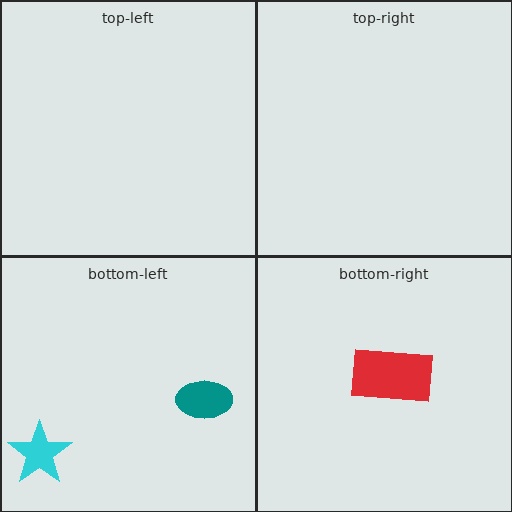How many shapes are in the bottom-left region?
2.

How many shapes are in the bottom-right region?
1.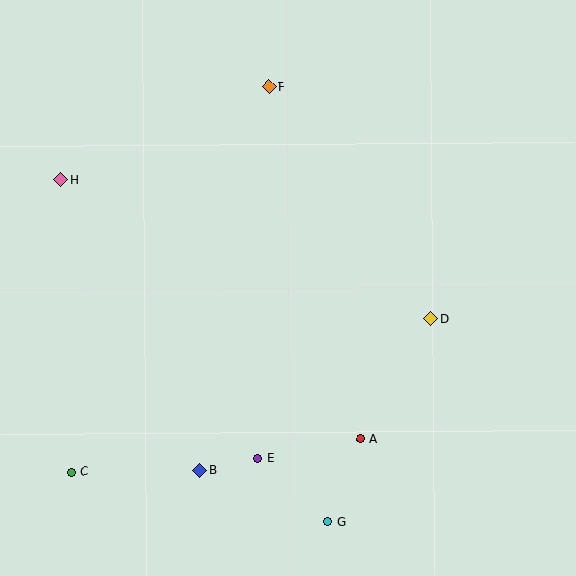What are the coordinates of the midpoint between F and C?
The midpoint between F and C is at (170, 279).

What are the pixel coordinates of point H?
Point H is at (61, 179).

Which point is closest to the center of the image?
Point D at (431, 319) is closest to the center.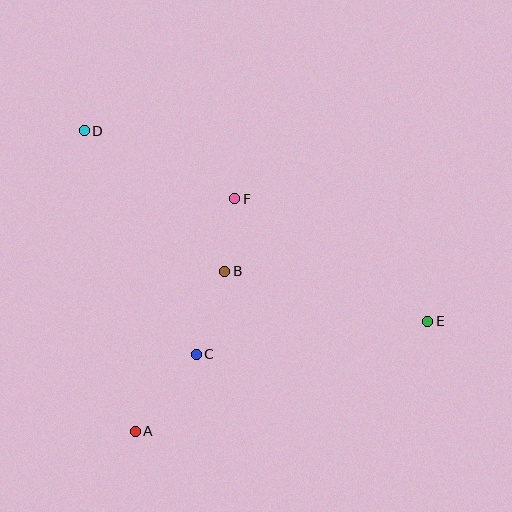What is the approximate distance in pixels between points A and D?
The distance between A and D is approximately 304 pixels.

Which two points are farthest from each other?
Points D and E are farthest from each other.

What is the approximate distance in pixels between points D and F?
The distance between D and F is approximately 165 pixels.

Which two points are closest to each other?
Points B and F are closest to each other.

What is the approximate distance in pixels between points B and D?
The distance between B and D is approximately 199 pixels.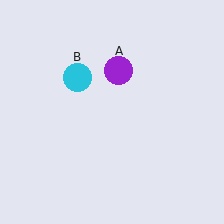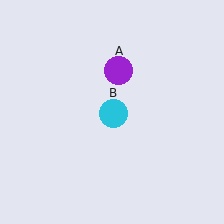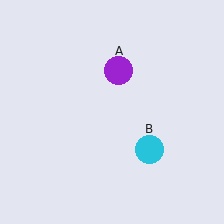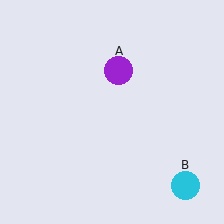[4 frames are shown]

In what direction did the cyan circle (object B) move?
The cyan circle (object B) moved down and to the right.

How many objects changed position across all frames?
1 object changed position: cyan circle (object B).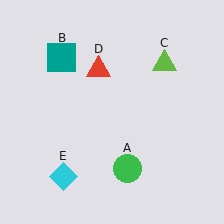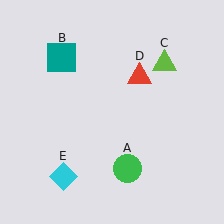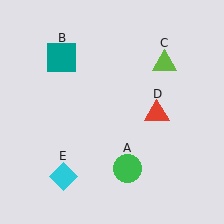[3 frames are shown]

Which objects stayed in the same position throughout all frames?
Green circle (object A) and teal square (object B) and lime triangle (object C) and cyan diamond (object E) remained stationary.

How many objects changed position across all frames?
1 object changed position: red triangle (object D).